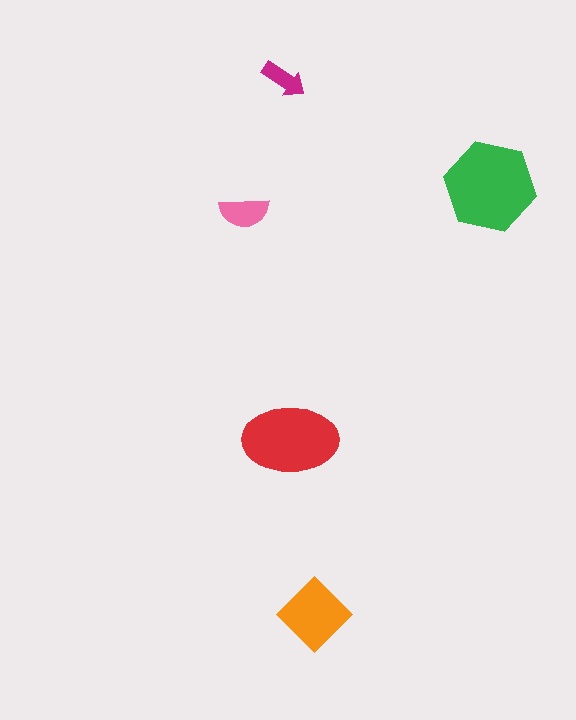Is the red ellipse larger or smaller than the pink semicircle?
Larger.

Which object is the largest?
The green hexagon.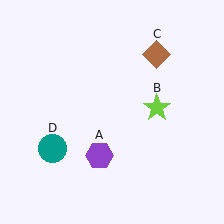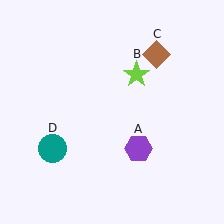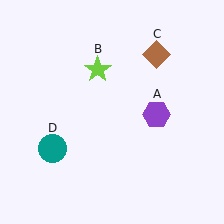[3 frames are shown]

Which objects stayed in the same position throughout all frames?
Brown diamond (object C) and teal circle (object D) remained stationary.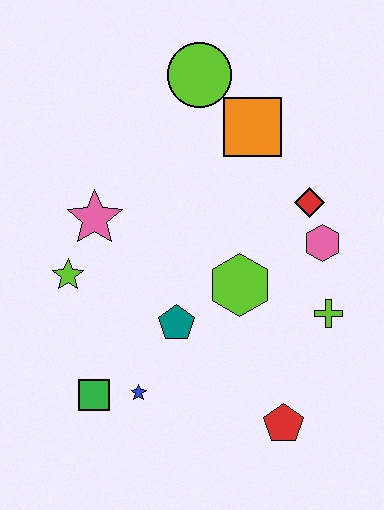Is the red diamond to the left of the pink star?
No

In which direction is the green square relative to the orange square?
The green square is below the orange square.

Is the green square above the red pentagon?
Yes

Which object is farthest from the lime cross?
The lime circle is farthest from the lime cross.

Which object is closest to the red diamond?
The pink hexagon is closest to the red diamond.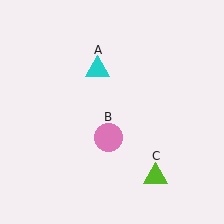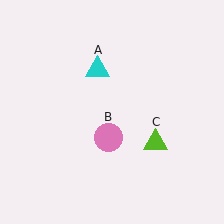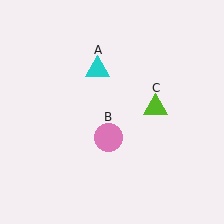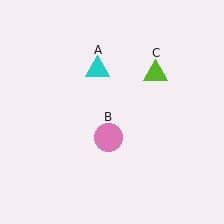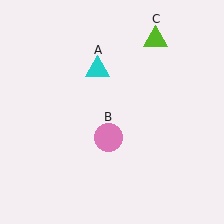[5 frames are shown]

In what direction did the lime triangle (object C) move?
The lime triangle (object C) moved up.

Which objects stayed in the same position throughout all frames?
Cyan triangle (object A) and pink circle (object B) remained stationary.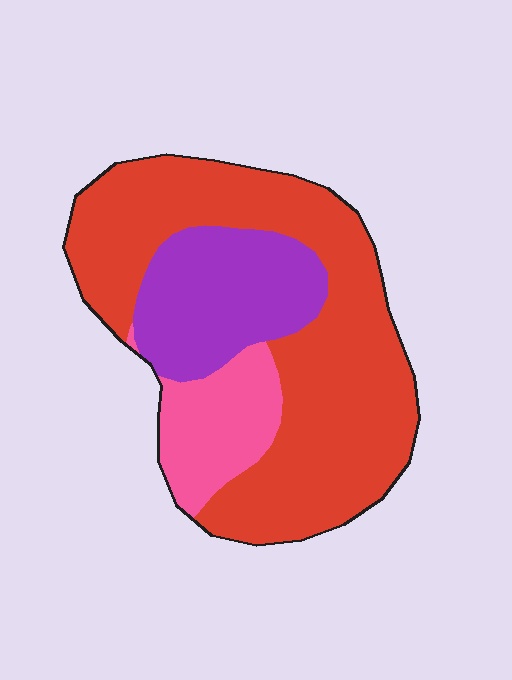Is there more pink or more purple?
Purple.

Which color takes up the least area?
Pink, at roughly 15%.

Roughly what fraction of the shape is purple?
Purple takes up between a sixth and a third of the shape.